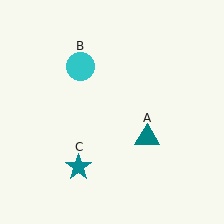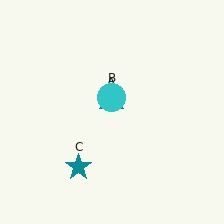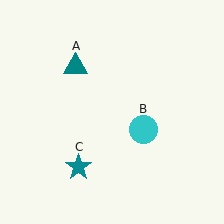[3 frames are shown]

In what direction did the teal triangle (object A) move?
The teal triangle (object A) moved up and to the left.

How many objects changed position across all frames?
2 objects changed position: teal triangle (object A), cyan circle (object B).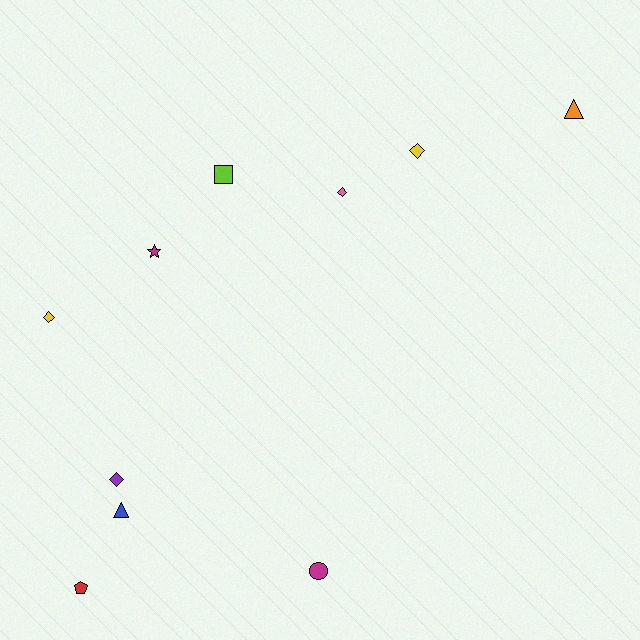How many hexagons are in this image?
There are no hexagons.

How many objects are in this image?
There are 10 objects.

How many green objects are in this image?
There are no green objects.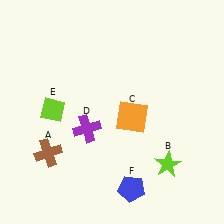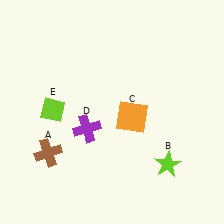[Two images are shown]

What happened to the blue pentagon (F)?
The blue pentagon (F) was removed in Image 2. It was in the bottom-right area of Image 1.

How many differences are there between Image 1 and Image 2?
There is 1 difference between the two images.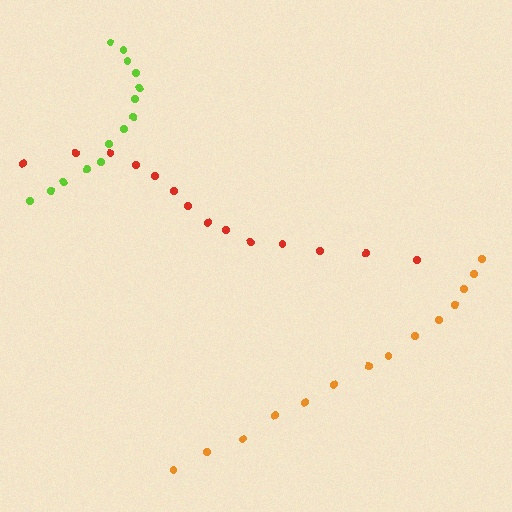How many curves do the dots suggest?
There are 3 distinct paths.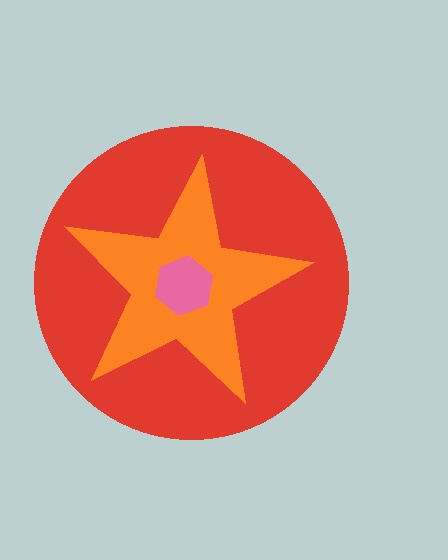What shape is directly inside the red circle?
The orange star.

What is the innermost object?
The pink hexagon.